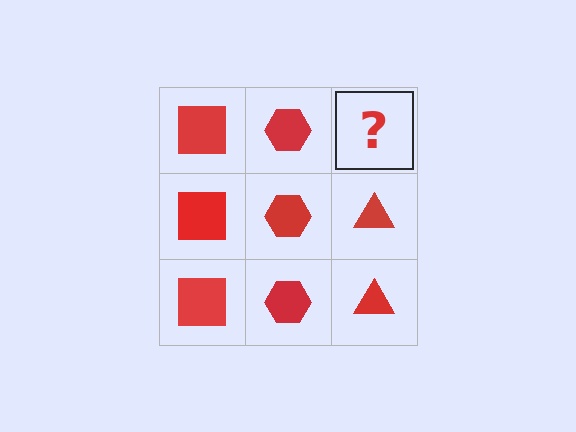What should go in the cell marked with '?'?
The missing cell should contain a red triangle.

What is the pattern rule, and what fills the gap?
The rule is that each column has a consistent shape. The gap should be filled with a red triangle.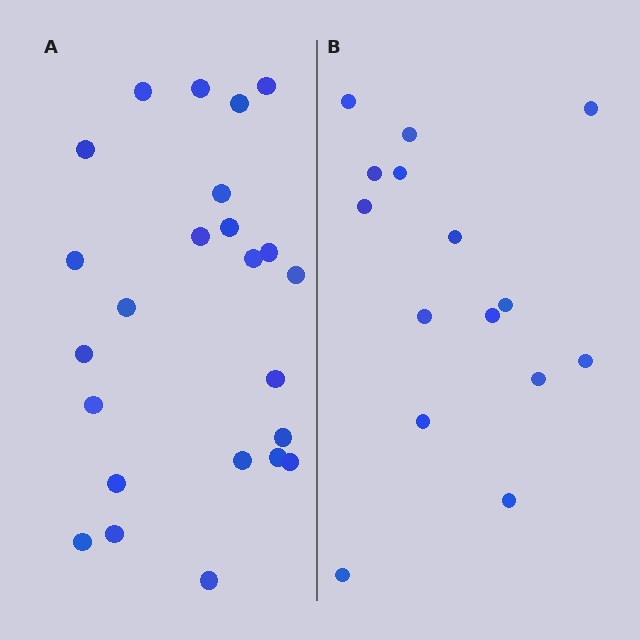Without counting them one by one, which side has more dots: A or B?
Region A (the left region) has more dots.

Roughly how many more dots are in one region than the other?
Region A has roughly 8 or so more dots than region B.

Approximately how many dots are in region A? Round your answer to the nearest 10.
About 20 dots. (The exact count is 24, which rounds to 20.)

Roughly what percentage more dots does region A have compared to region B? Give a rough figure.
About 60% more.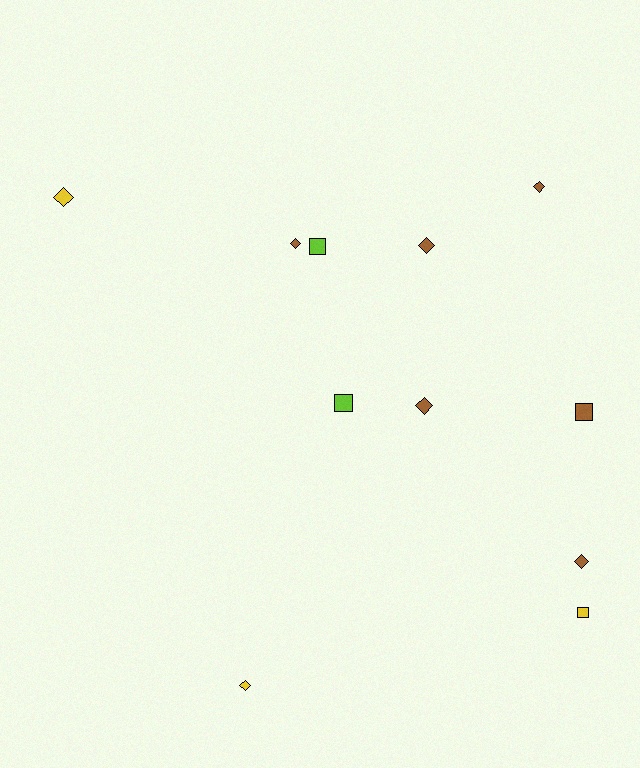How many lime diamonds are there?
There are no lime diamonds.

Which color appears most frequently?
Brown, with 6 objects.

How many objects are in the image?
There are 11 objects.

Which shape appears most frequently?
Diamond, with 7 objects.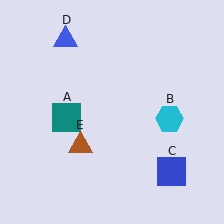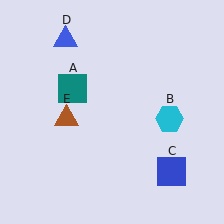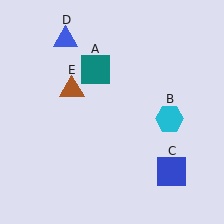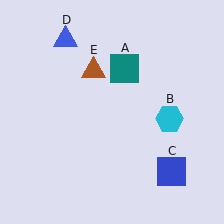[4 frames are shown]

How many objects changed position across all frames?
2 objects changed position: teal square (object A), brown triangle (object E).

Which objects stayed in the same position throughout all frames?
Cyan hexagon (object B) and blue square (object C) and blue triangle (object D) remained stationary.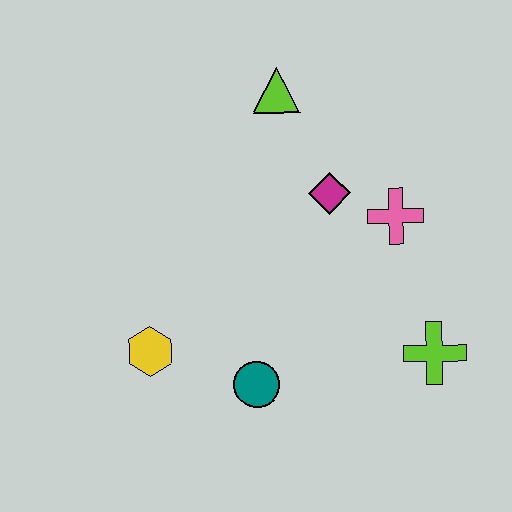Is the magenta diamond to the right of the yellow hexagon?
Yes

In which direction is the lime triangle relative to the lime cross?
The lime triangle is above the lime cross.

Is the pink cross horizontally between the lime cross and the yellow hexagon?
Yes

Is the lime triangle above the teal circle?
Yes